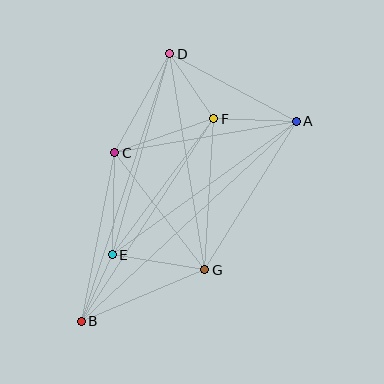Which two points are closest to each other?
Points B and E are closest to each other.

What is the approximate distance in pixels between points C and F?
The distance between C and F is approximately 105 pixels.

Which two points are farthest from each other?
Points A and B are farthest from each other.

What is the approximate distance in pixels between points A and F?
The distance between A and F is approximately 83 pixels.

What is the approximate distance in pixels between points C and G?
The distance between C and G is approximately 148 pixels.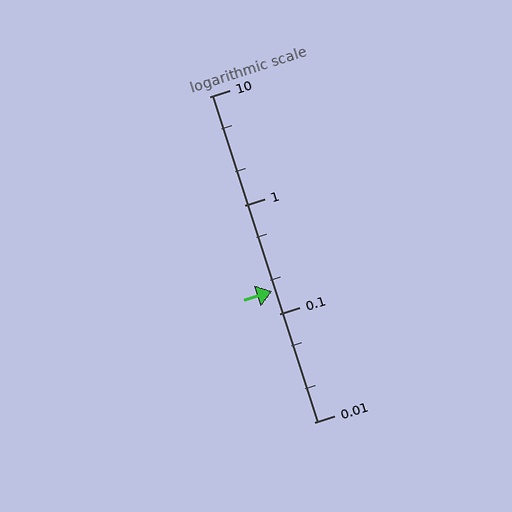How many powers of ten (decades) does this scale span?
The scale spans 3 decades, from 0.01 to 10.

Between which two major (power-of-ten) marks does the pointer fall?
The pointer is between 0.1 and 1.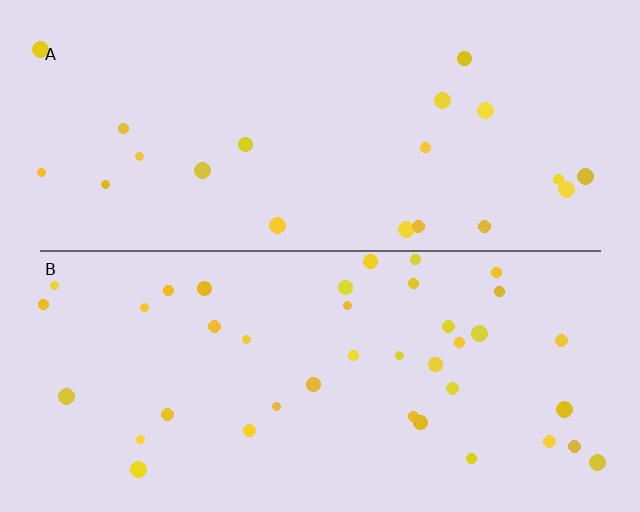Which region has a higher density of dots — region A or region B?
B (the bottom).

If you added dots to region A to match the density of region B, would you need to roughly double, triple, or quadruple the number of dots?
Approximately double.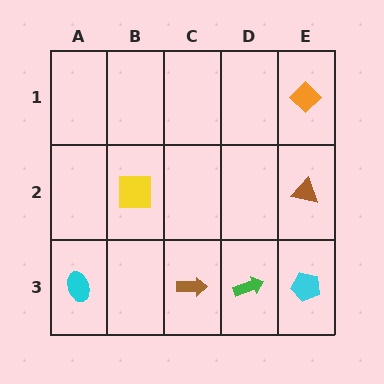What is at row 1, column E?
An orange diamond.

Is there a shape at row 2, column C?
No, that cell is empty.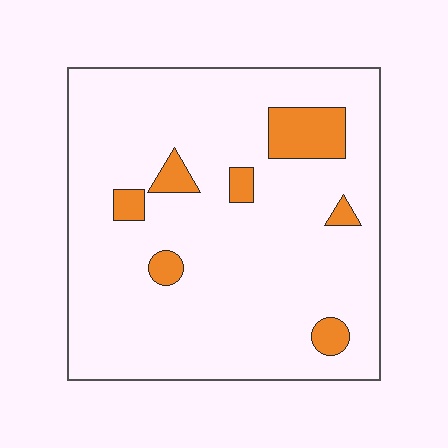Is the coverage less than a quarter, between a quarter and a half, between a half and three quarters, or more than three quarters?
Less than a quarter.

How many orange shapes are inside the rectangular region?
7.